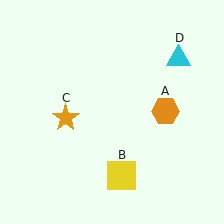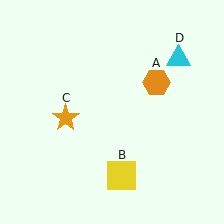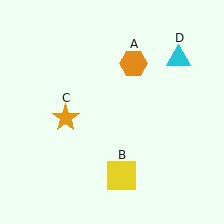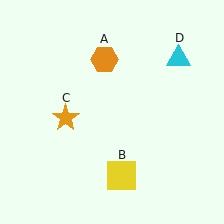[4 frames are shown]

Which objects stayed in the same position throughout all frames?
Yellow square (object B) and orange star (object C) and cyan triangle (object D) remained stationary.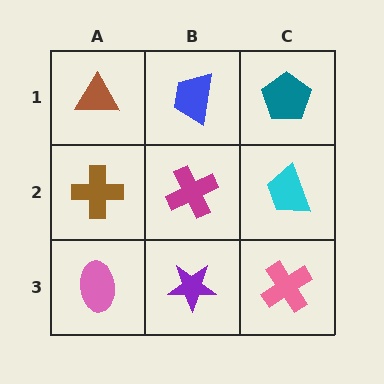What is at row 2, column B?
A magenta cross.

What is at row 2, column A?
A brown cross.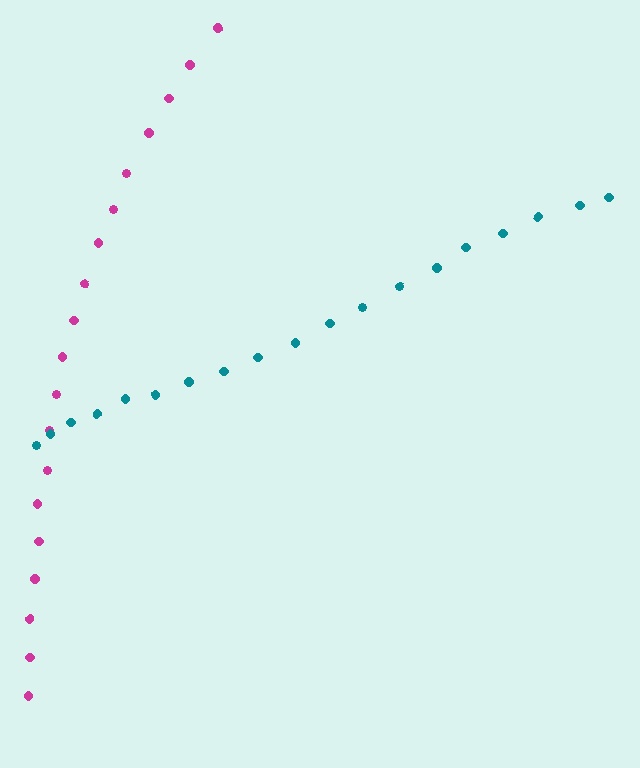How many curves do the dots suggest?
There are 2 distinct paths.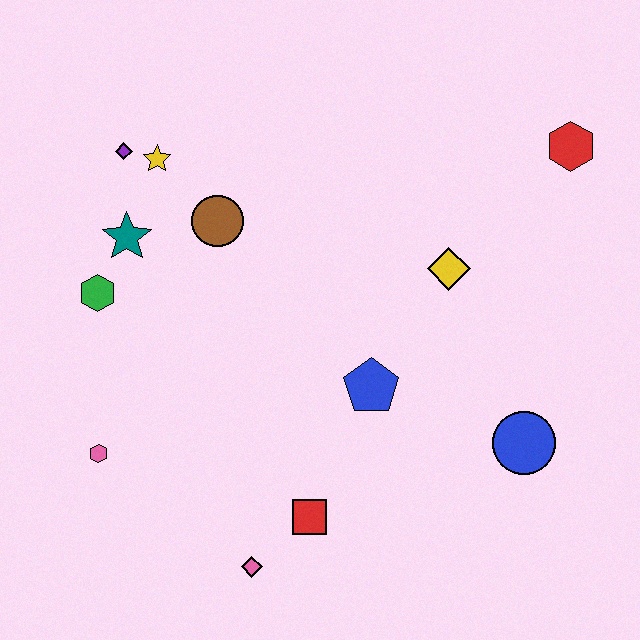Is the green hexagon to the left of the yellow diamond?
Yes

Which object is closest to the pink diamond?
The red square is closest to the pink diamond.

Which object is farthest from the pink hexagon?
The red hexagon is farthest from the pink hexagon.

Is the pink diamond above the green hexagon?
No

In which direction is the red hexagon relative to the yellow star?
The red hexagon is to the right of the yellow star.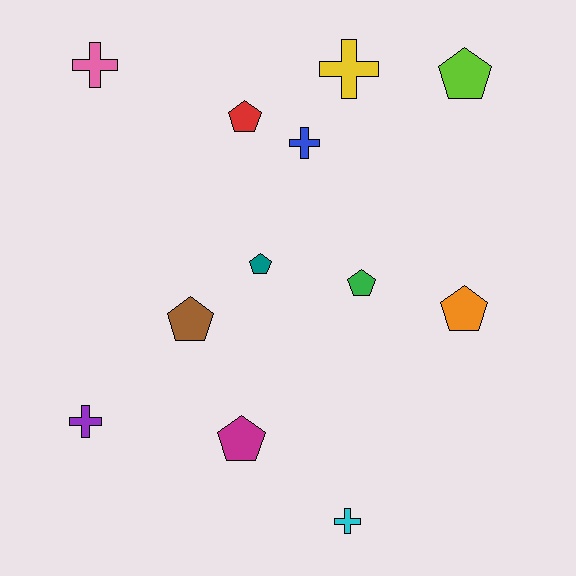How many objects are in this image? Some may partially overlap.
There are 12 objects.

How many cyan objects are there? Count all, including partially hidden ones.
There is 1 cyan object.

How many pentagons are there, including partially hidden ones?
There are 7 pentagons.